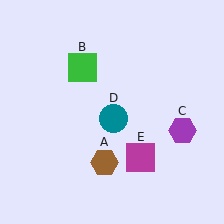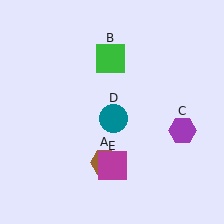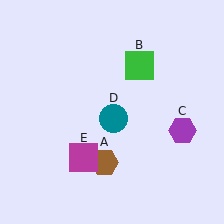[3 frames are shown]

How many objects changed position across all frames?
2 objects changed position: green square (object B), magenta square (object E).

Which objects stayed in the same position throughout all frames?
Brown hexagon (object A) and purple hexagon (object C) and teal circle (object D) remained stationary.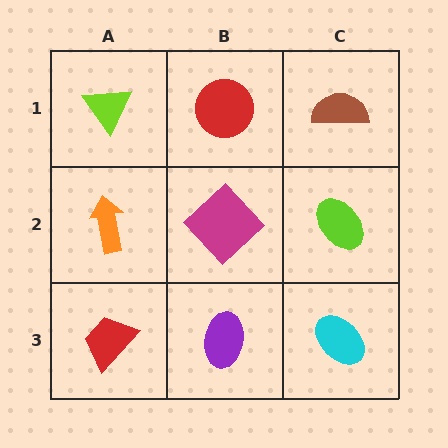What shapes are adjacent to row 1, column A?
An orange arrow (row 2, column A), a red circle (row 1, column B).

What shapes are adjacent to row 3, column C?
A lime ellipse (row 2, column C), a purple ellipse (row 3, column B).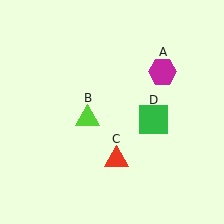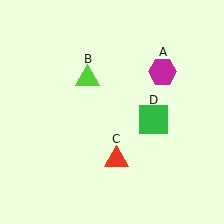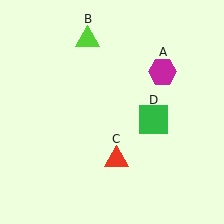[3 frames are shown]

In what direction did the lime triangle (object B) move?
The lime triangle (object B) moved up.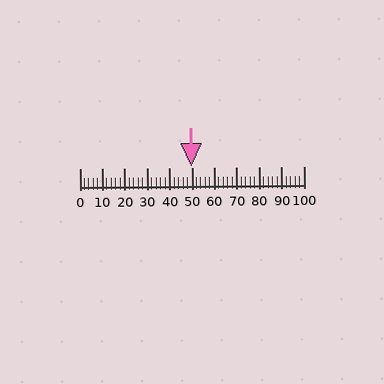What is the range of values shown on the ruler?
The ruler shows values from 0 to 100.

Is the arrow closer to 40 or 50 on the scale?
The arrow is closer to 50.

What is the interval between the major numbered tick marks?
The major tick marks are spaced 10 units apart.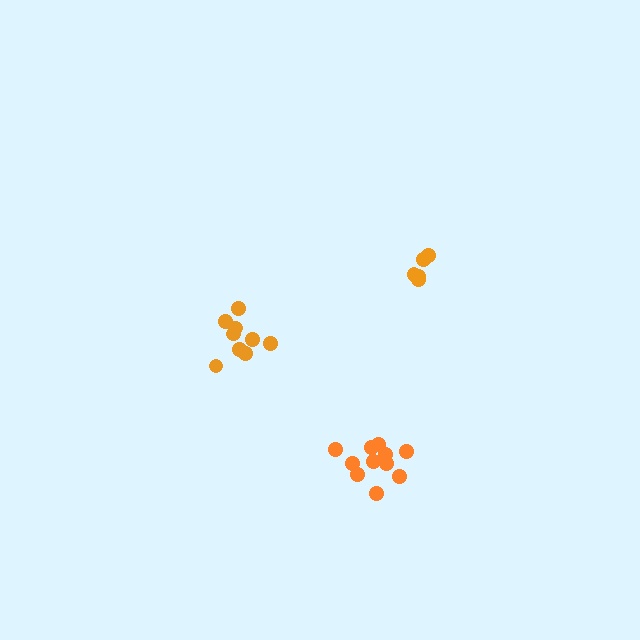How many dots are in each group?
Group 1: 5 dots, Group 2: 9 dots, Group 3: 11 dots (25 total).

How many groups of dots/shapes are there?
There are 3 groups.